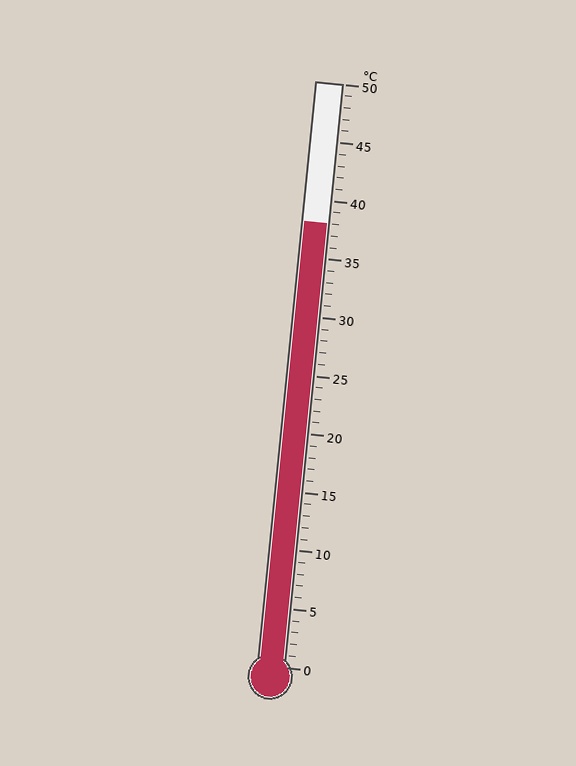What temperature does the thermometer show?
The thermometer shows approximately 38°C.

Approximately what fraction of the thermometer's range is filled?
The thermometer is filled to approximately 75% of its range.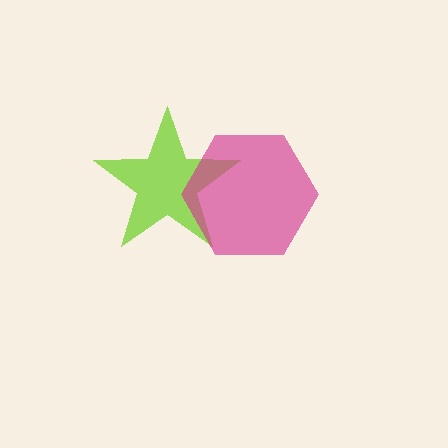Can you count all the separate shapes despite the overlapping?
Yes, there are 2 separate shapes.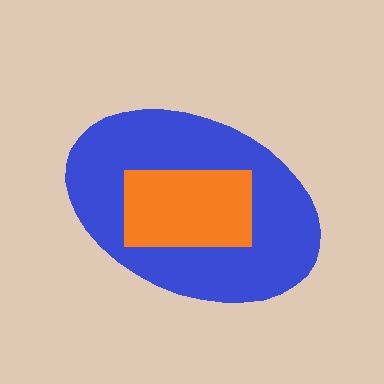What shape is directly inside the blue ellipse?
The orange rectangle.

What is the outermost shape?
The blue ellipse.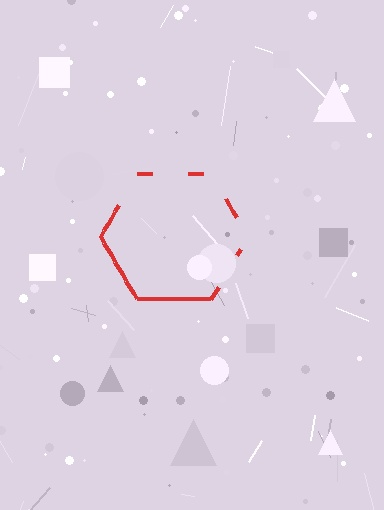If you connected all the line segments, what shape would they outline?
They would outline a hexagon.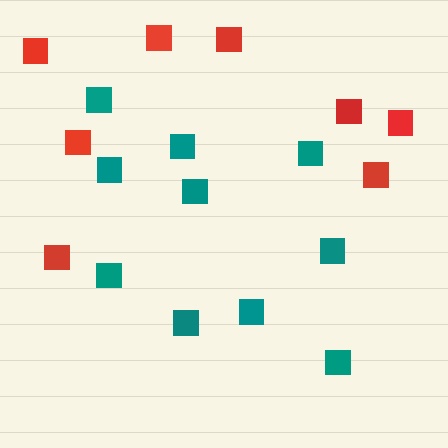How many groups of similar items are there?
There are 2 groups: one group of teal squares (10) and one group of red squares (8).